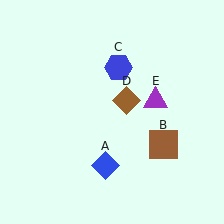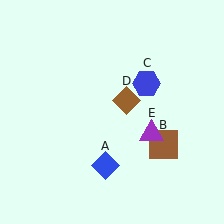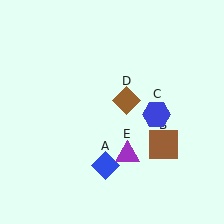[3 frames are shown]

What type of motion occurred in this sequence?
The blue hexagon (object C), purple triangle (object E) rotated clockwise around the center of the scene.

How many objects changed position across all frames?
2 objects changed position: blue hexagon (object C), purple triangle (object E).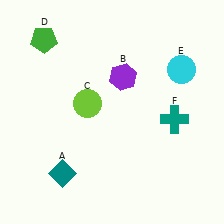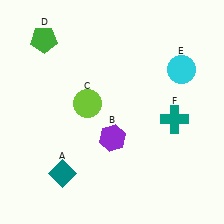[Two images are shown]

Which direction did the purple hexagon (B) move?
The purple hexagon (B) moved down.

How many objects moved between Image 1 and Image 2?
1 object moved between the two images.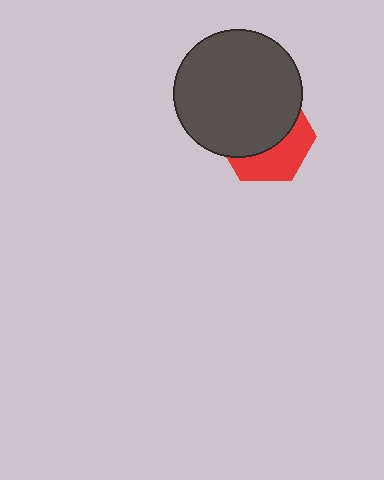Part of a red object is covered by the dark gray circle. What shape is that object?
It is a hexagon.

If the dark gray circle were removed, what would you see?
You would see the complete red hexagon.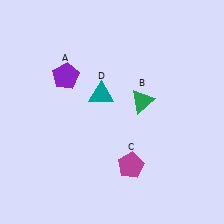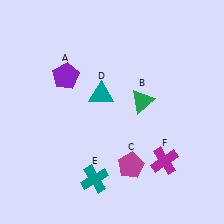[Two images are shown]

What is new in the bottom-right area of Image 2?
A magenta cross (F) was added in the bottom-right area of Image 2.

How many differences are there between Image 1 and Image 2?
There are 2 differences between the two images.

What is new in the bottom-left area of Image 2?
A teal cross (E) was added in the bottom-left area of Image 2.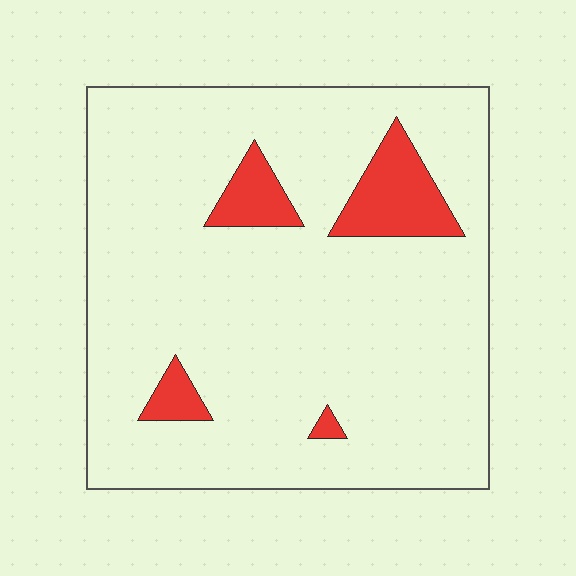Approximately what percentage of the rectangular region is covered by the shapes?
Approximately 10%.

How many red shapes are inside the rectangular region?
4.